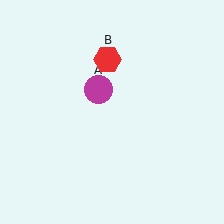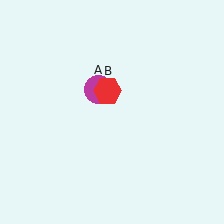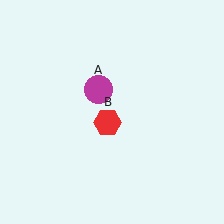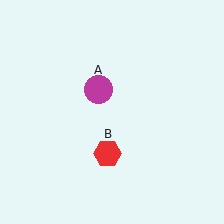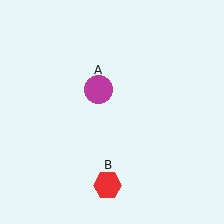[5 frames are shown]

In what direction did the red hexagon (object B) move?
The red hexagon (object B) moved down.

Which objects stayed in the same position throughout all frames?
Magenta circle (object A) remained stationary.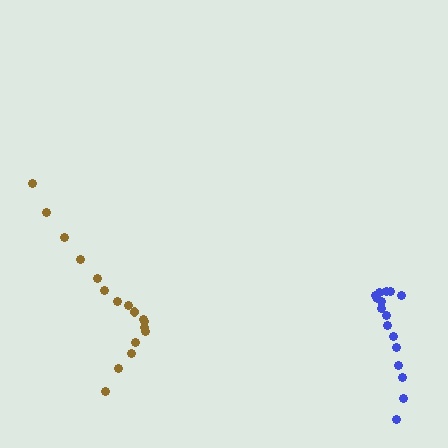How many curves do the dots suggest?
There are 2 distinct paths.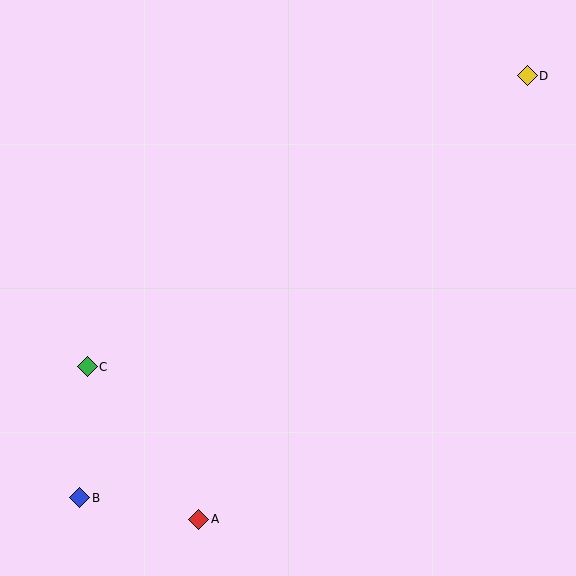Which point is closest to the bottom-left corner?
Point B is closest to the bottom-left corner.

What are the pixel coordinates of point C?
Point C is at (87, 367).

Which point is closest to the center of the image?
Point C at (87, 367) is closest to the center.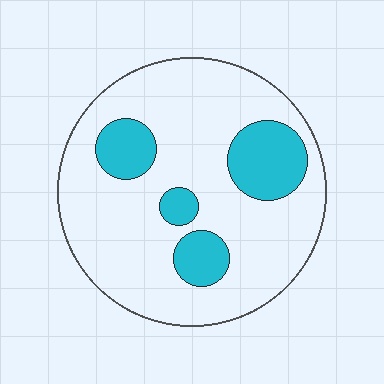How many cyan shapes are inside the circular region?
4.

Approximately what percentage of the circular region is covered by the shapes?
Approximately 20%.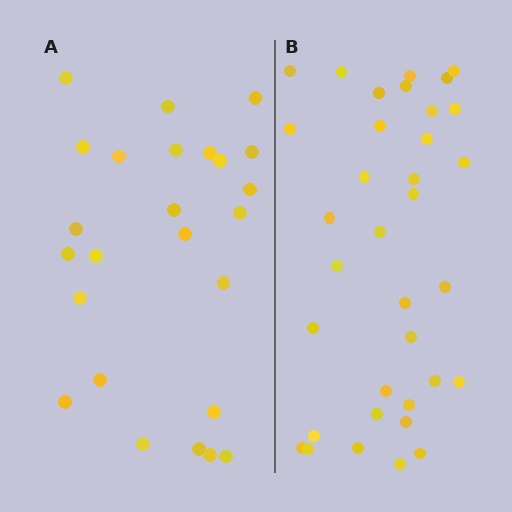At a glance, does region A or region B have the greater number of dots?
Region B (the right region) has more dots.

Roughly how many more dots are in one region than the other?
Region B has roughly 10 or so more dots than region A.